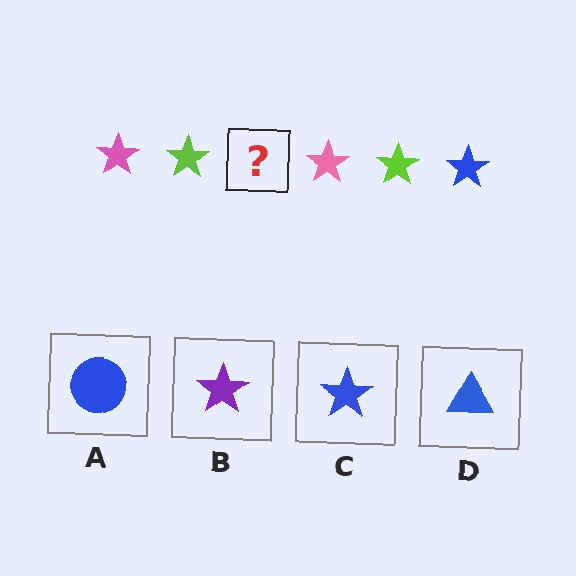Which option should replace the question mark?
Option C.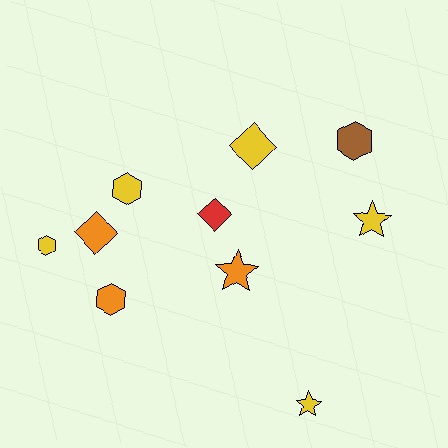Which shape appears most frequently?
Hexagon, with 4 objects.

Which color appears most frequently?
Yellow, with 5 objects.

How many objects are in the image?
There are 10 objects.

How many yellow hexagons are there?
There are 2 yellow hexagons.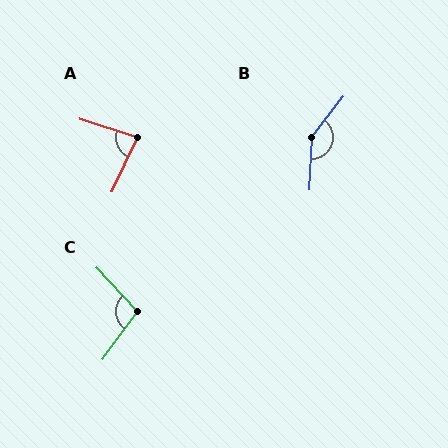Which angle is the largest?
B, at approximately 145 degrees.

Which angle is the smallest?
A, at approximately 82 degrees.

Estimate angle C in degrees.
Approximately 101 degrees.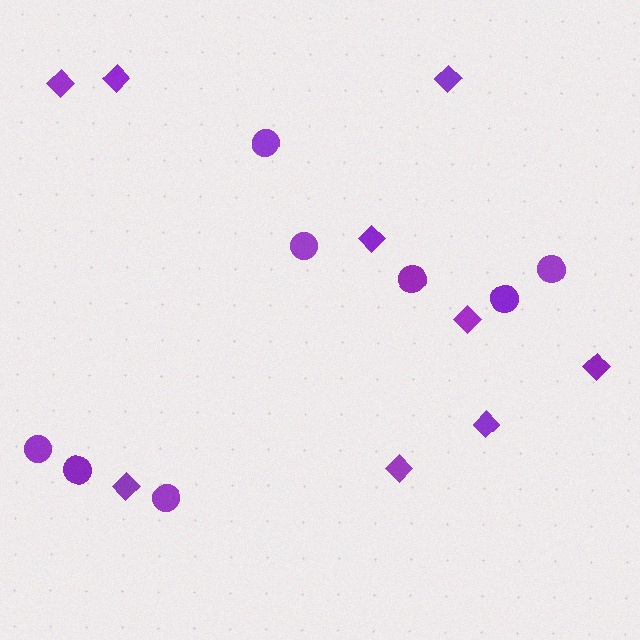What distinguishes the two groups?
There are 2 groups: one group of diamonds (9) and one group of circles (8).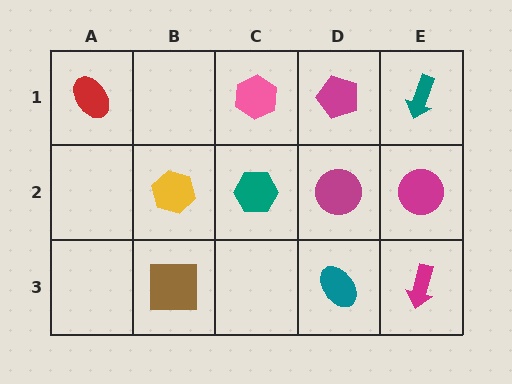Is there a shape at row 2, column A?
No, that cell is empty.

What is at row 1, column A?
A red ellipse.